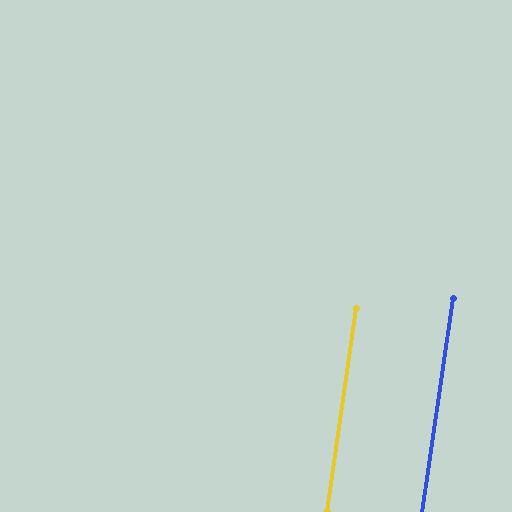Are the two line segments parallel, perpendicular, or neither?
Parallel — their directions differ by only 0.2°.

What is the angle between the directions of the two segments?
Approximately 0 degrees.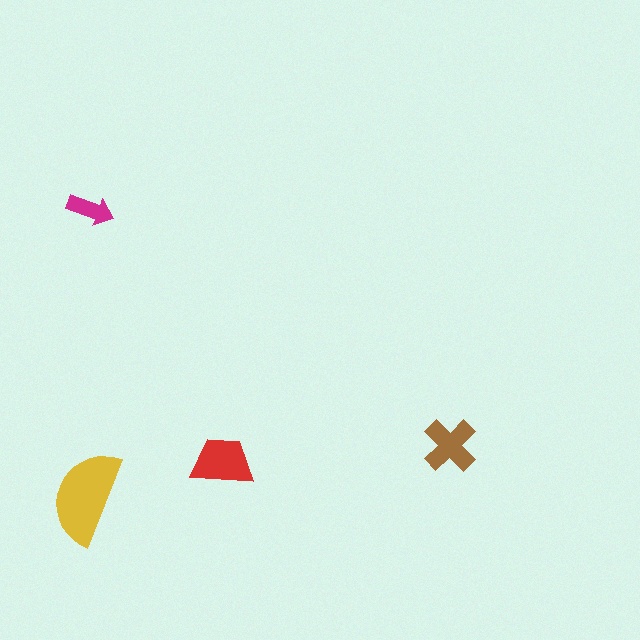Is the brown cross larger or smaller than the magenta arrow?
Larger.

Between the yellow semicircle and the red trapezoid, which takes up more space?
The yellow semicircle.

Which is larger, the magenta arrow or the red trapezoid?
The red trapezoid.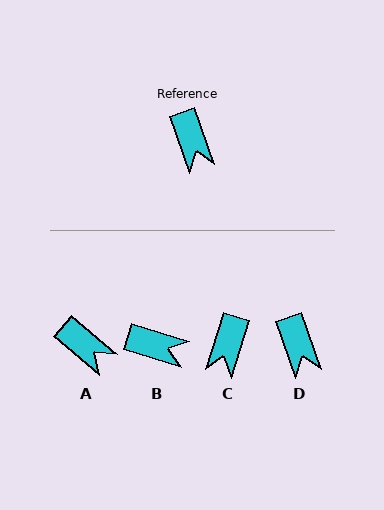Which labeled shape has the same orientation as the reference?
D.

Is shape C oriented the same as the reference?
No, it is off by about 37 degrees.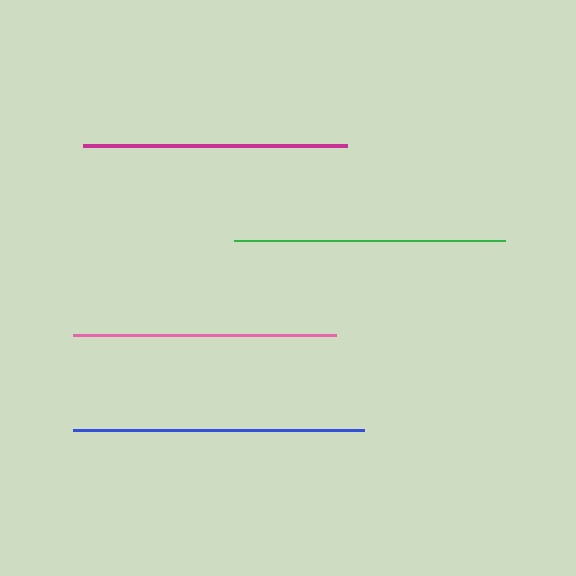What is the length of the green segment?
The green segment is approximately 272 pixels long.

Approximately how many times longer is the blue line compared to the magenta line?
The blue line is approximately 1.1 times the length of the magenta line.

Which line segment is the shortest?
The pink line is the shortest at approximately 263 pixels.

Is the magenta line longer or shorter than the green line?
The green line is longer than the magenta line.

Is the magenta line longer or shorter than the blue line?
The blue line is longer than the magenta line.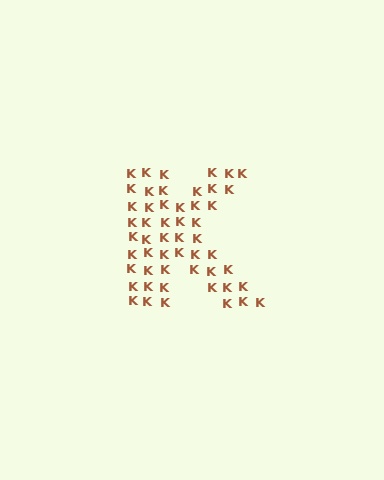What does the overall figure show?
The overall figure shows the letter K.